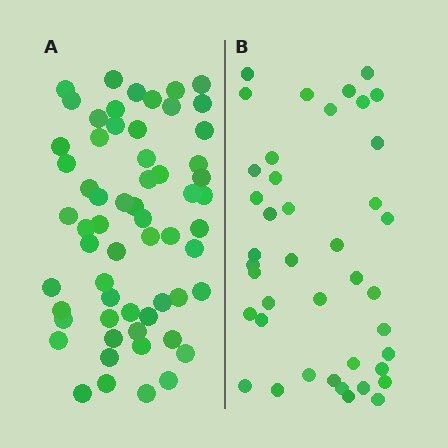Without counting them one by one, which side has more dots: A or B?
Region A (the left region) has more dots.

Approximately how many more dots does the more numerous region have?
Region A has approximately 20 more dots than region B.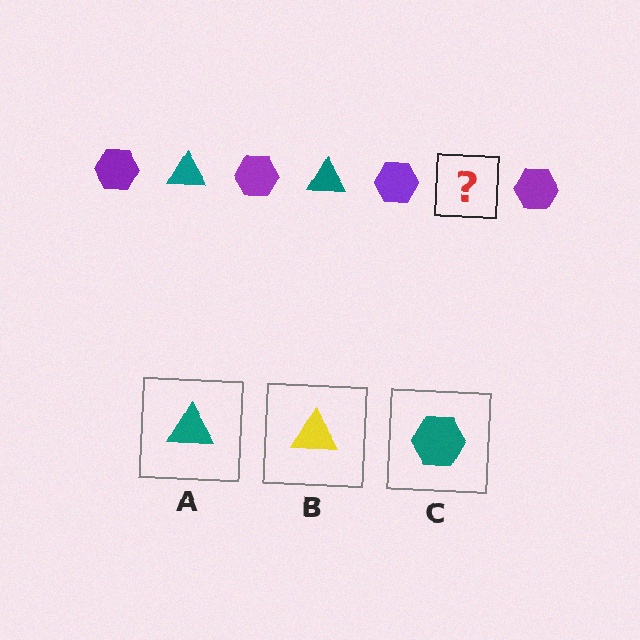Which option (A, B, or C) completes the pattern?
A.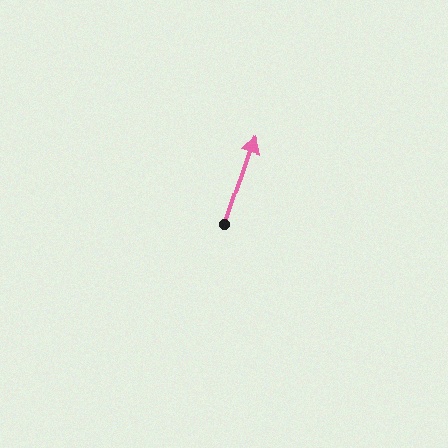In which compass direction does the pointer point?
North.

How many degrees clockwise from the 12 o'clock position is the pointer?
Approximately 19 degrees.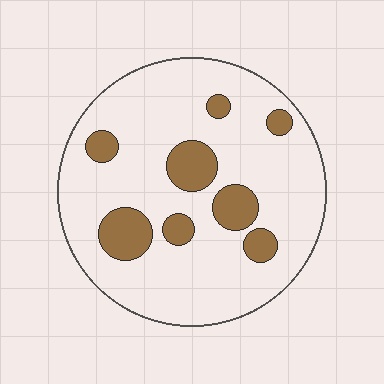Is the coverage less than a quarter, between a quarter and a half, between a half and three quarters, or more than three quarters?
Less than a quarter.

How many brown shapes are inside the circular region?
8.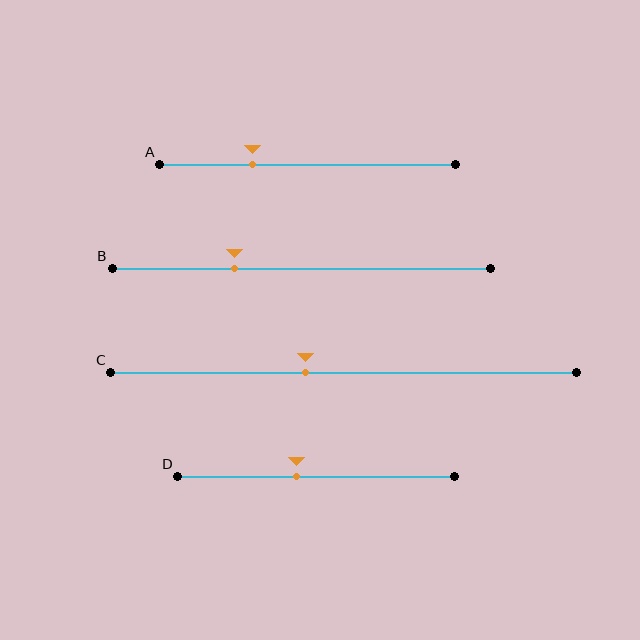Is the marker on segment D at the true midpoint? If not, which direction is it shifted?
No, the marker on segment D is shifted to the left by about 7% of the segment length.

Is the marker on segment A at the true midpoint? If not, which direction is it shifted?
No, the marker on segment A is shifted to the left by about 19% of the segment length.